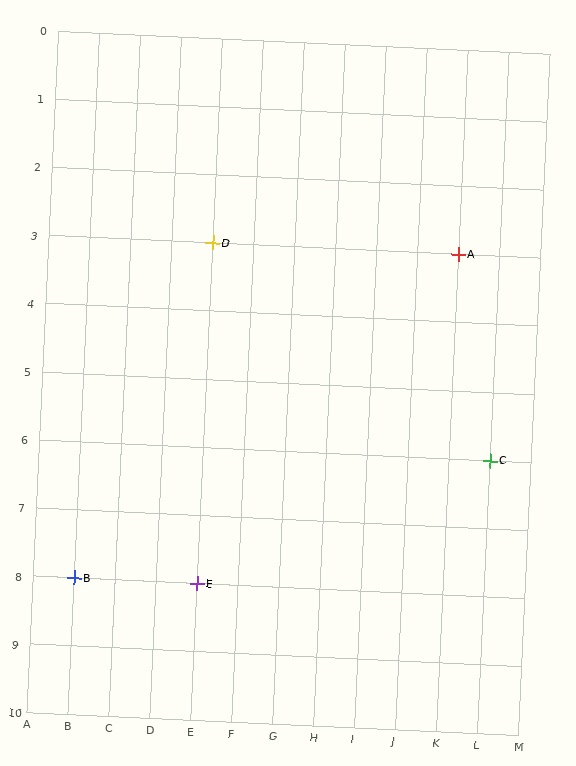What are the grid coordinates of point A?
Point A is at grid coordinates (K, 3).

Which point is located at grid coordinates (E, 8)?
Point E is at (E, 8).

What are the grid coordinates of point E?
Point E is at grid coordinates (E, 8).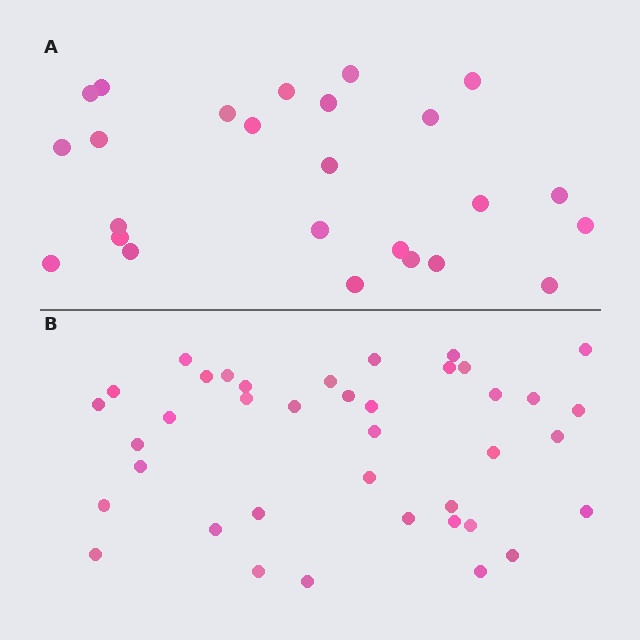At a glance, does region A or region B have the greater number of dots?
Region B (the bottom region) has more dots.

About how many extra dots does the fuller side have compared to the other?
Region B has approximately 15 more dots than region A.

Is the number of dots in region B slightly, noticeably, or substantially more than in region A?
Region B has substantially more. The ratio is roughly 1.6 to 1.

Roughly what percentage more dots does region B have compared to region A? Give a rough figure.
About 55% more.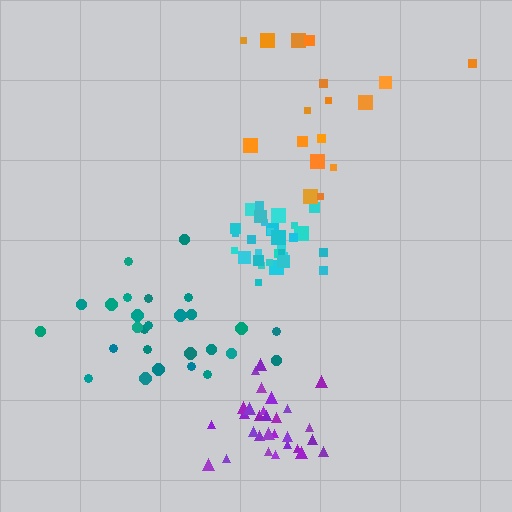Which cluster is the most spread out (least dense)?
Orange.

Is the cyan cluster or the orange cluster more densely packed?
Cyan.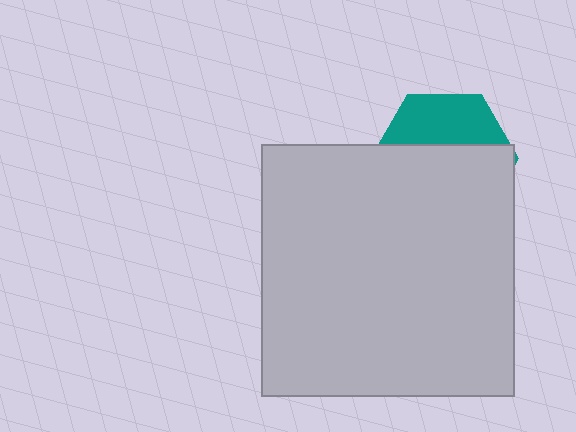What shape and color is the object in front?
The object in front is a light gray square.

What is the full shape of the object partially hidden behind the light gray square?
The partially hidden object is a teal hexagon.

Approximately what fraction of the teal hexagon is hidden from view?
Roughly 64% of the teal hexagon is hidden behind the light gray square.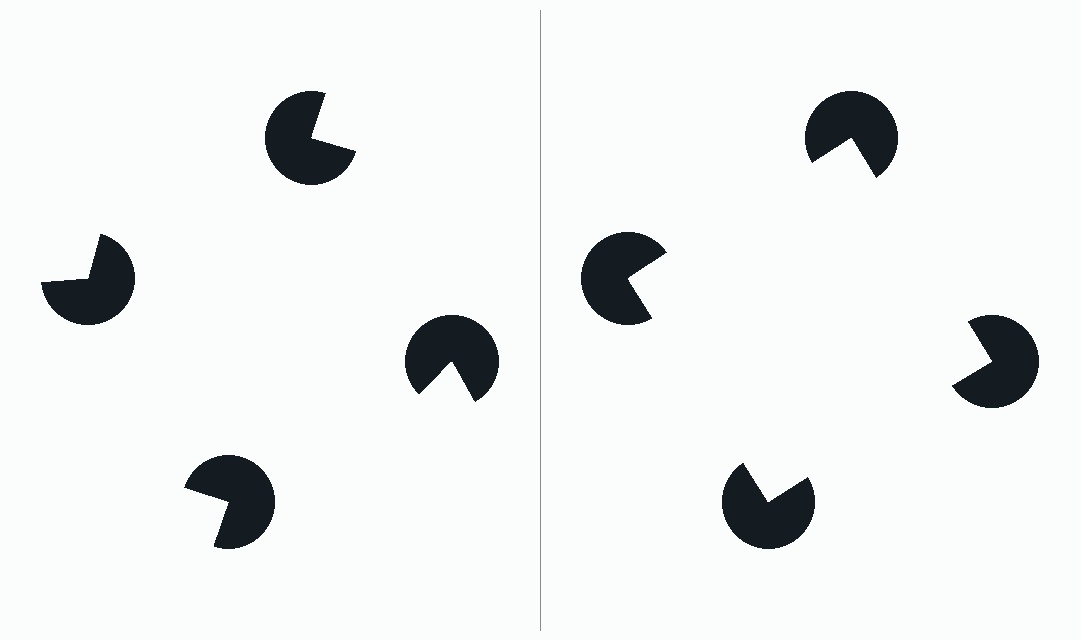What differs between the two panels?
The pac-man discs are positioned identically on both sides; only the wedge orientations differ. On the right they align to a square; on the left they are misaligned.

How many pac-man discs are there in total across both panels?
8 — 4 on each side.